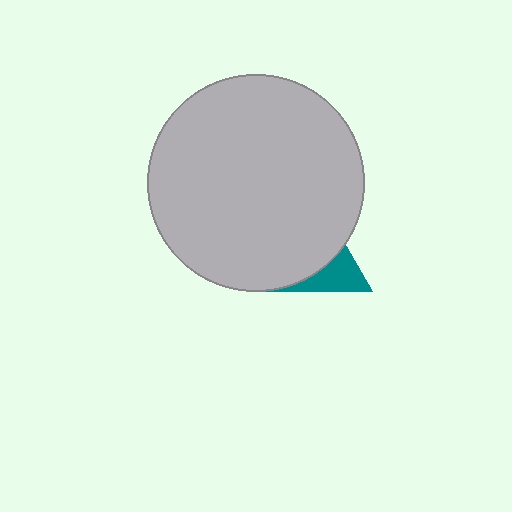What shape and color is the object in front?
The object in front is a light gray circle.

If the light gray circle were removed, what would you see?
You would see the complete teal triangle.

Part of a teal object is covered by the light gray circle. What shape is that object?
It is a triangle.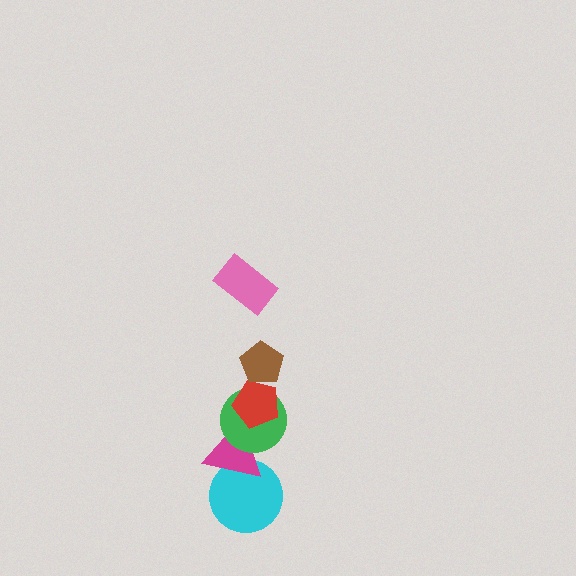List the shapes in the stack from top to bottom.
From top to bottom: the pink rectangle, the brown pentagon, the red pentagon, the green circle, the magenta triangle, the cyan circle.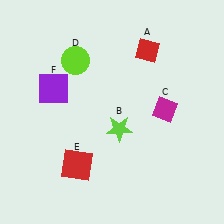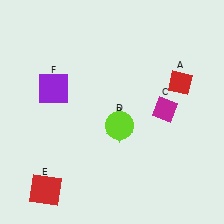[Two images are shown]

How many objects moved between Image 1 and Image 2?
3 objects moved between the two images.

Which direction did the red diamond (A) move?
The red diamond (A) moved down.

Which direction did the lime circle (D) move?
The lime circle (D) moved down.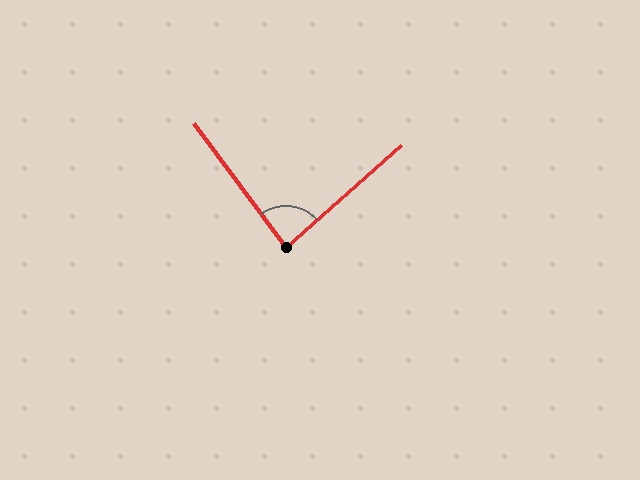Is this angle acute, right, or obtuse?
It is acute.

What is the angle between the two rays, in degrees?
Approximately 85 degrees.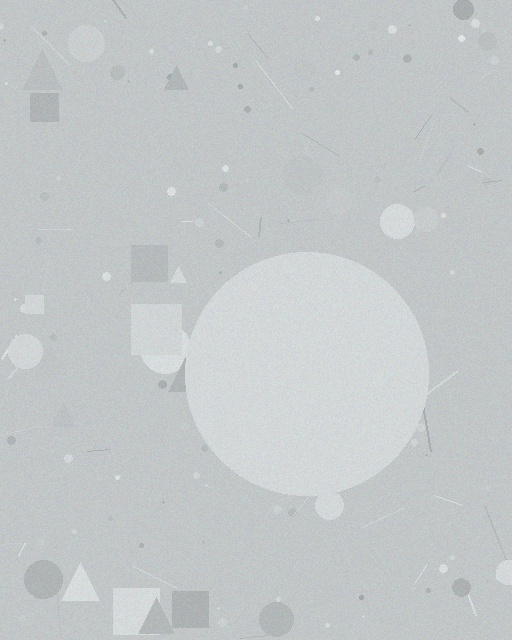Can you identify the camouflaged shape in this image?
The camouflaged shape is a circle.